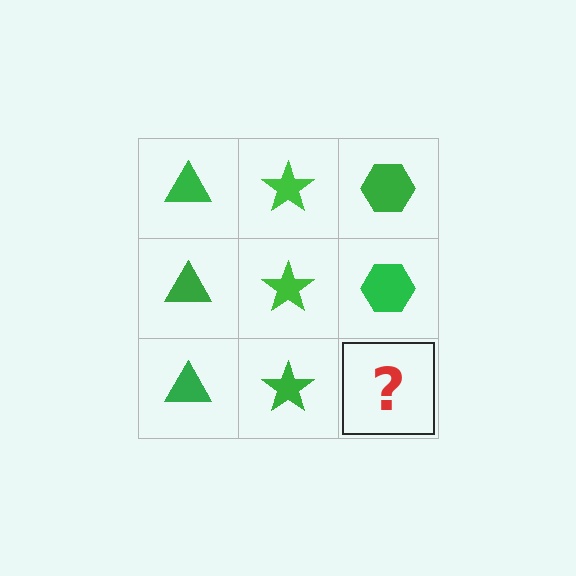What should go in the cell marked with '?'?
The missing cell should contain a green hexagon.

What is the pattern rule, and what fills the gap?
The rule is that each column has a consistent shape. The gap should be filled with a green hexagon.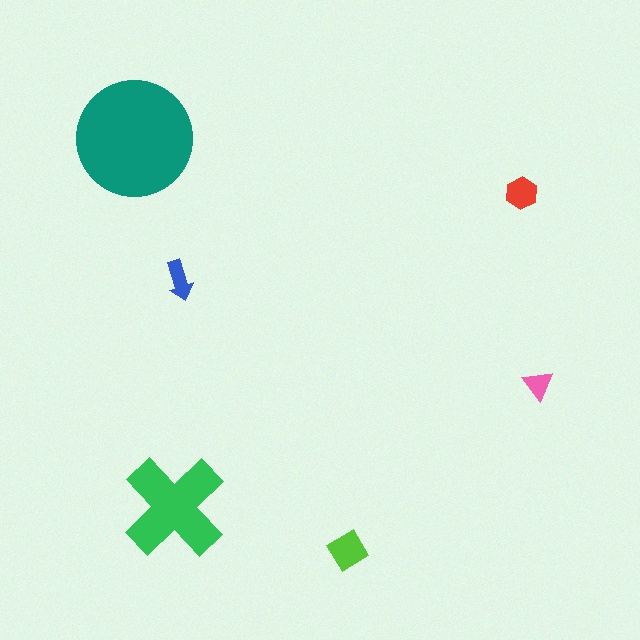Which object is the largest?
The teal circle.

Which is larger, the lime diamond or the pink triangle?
The lime diamond.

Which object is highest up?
The teal circle is topmost.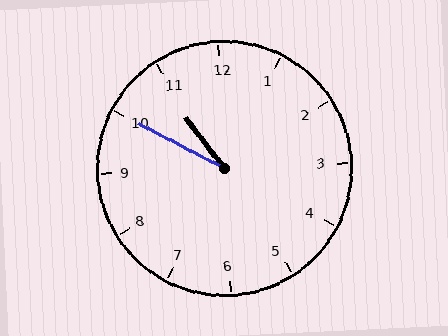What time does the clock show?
10:50.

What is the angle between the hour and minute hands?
Approximately 25 degrees.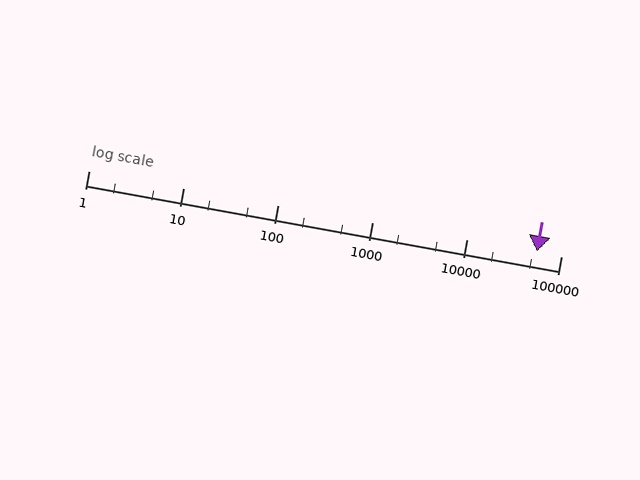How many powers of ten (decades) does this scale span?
The scale spans 5 decades, from 1 to 100000.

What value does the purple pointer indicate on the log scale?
The pointer indicates approximately 56000.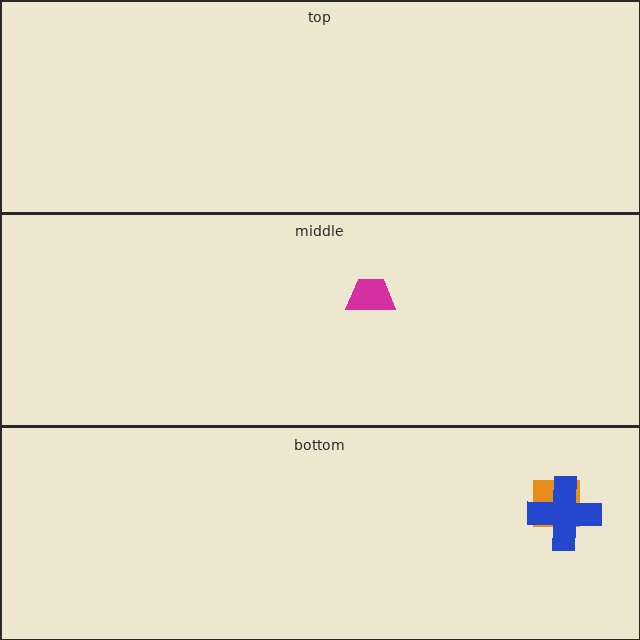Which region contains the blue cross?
The bottom region.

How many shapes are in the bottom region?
2.